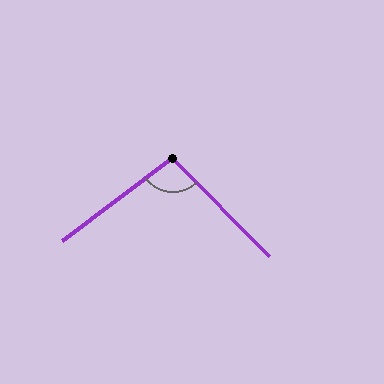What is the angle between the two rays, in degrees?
Approximately 97 degrees.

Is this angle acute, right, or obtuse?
It is obtuse.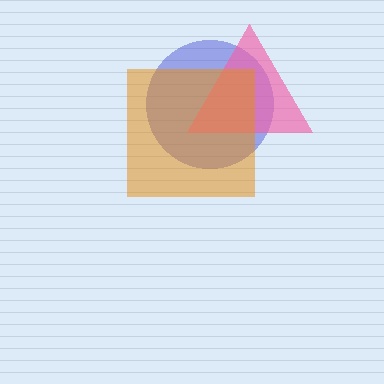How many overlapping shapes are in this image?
There are 3 overlapping shapes in the image.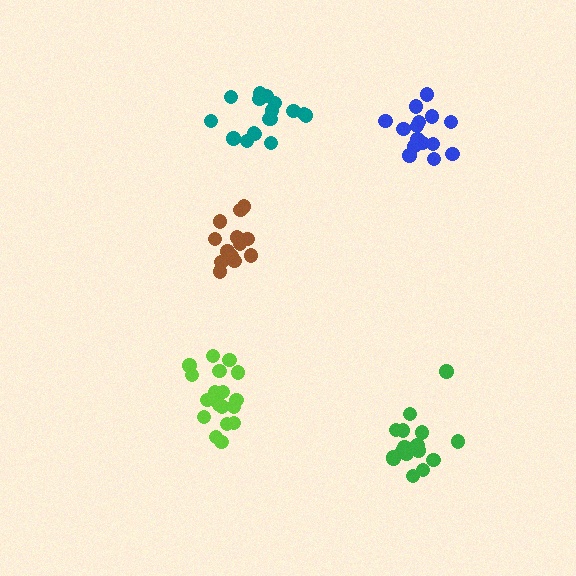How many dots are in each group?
Group 1: 18 dots, Group 2: 13 dots, Group 3: 18 dots, Group 4: 15 dots, Group 5: 17 dots (81 total).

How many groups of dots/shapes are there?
There are 5 groups.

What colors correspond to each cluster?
The clusters are colored: lime, brown, green, blue, teal.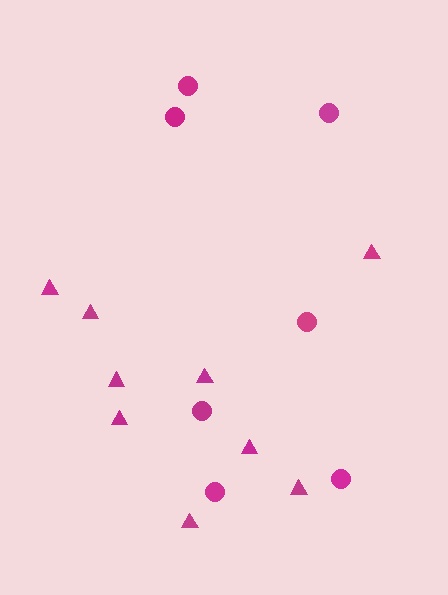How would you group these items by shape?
There are 2 groups: one group of triangles (9) and one group of circles (7).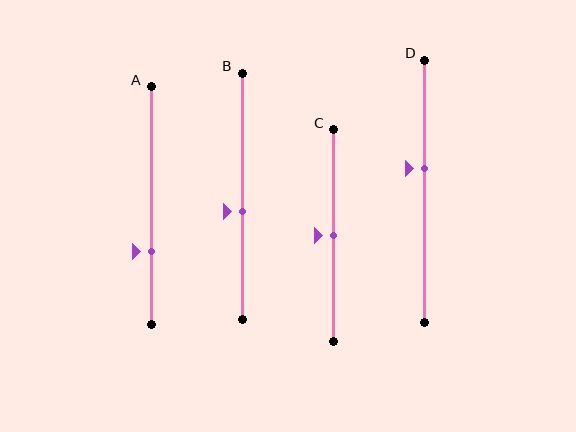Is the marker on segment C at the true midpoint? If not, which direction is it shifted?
Yes, the marker on segment C is at the true midpoint.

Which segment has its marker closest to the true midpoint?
Segment C has its marker closest to the true midpoint.